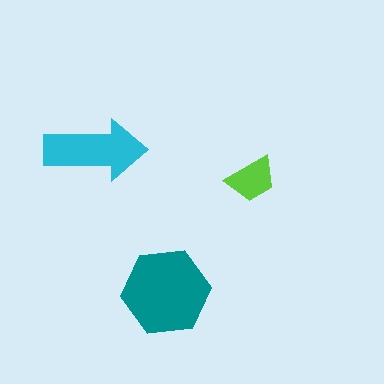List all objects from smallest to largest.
The lime trapezoid, the cyan arrow, the teal hexagon.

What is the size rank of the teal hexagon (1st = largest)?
1st.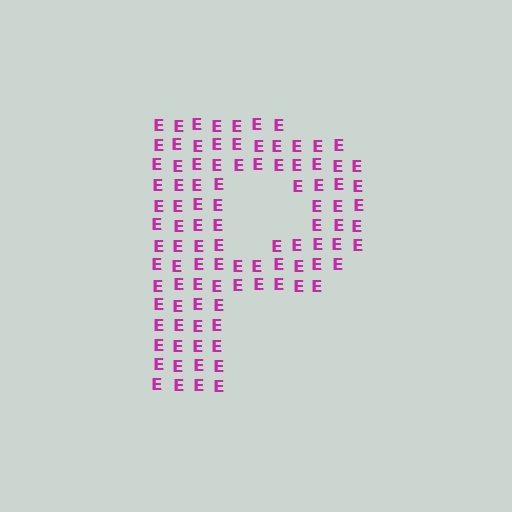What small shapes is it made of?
It is made of small letter E's.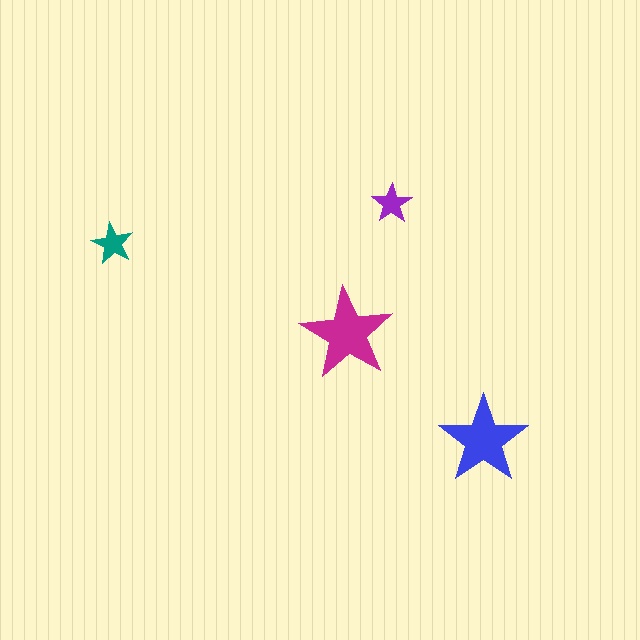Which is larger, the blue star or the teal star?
The blue one.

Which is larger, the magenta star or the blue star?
The magenta one.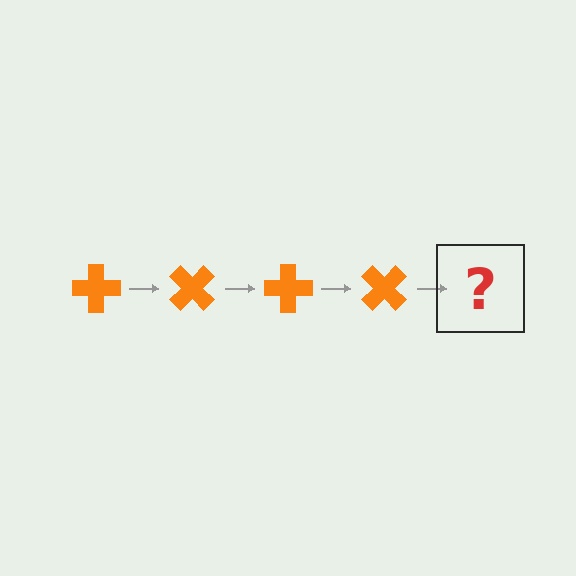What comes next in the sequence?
The next element should be an orange cross rotated 180 degrees.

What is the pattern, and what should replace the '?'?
The pattern is that the cross rotates 45 degrees each step. The '?' should be an orange cross rotated 180 degrees.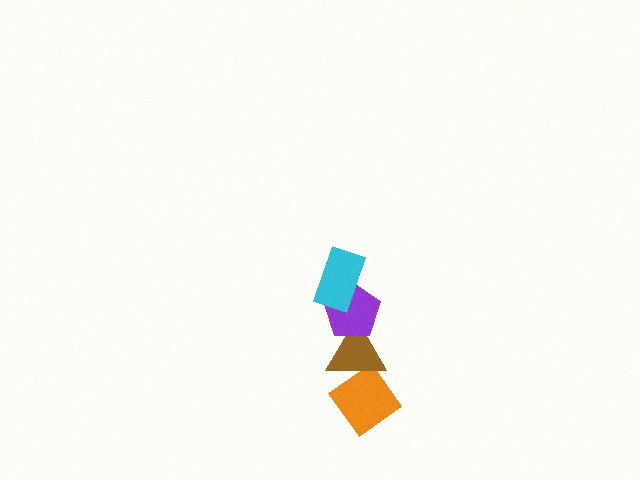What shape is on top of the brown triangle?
The purple pentagon is on top of the brown triangle.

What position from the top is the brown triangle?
The brown triangle is 3rd from the top.